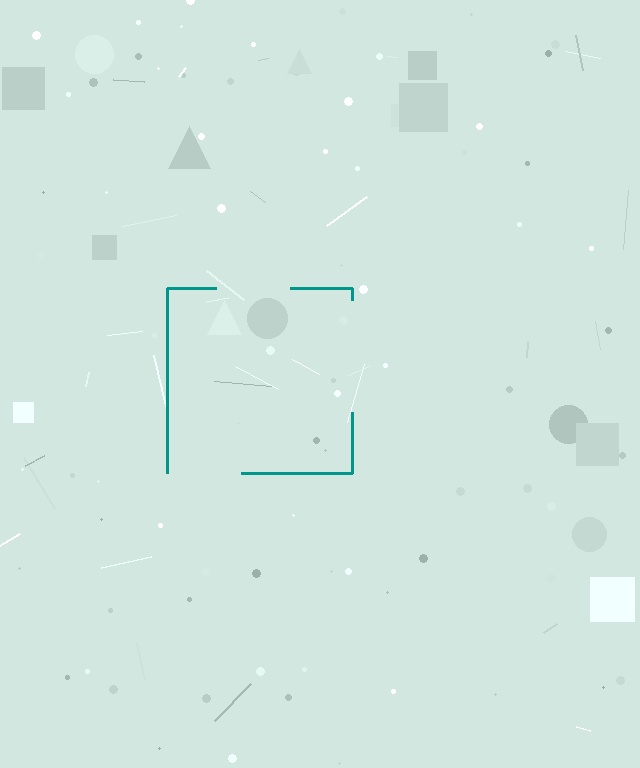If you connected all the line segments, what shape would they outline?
They would outline a square.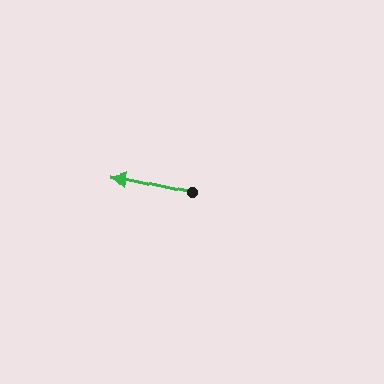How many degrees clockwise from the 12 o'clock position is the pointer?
Approximately 282 degrees.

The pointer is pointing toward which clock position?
Roughly 9 o'clock.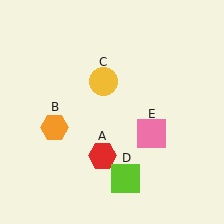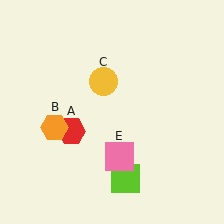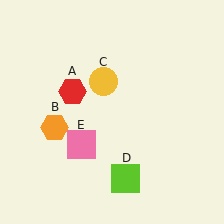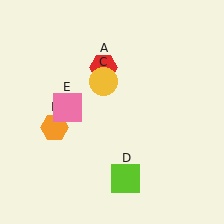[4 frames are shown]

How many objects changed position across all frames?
2 objects changed position: red hexagon (object A), pink square (object E).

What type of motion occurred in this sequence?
The red hexagon (object A), pink square (object E) rotated clockwise around the center of the scene.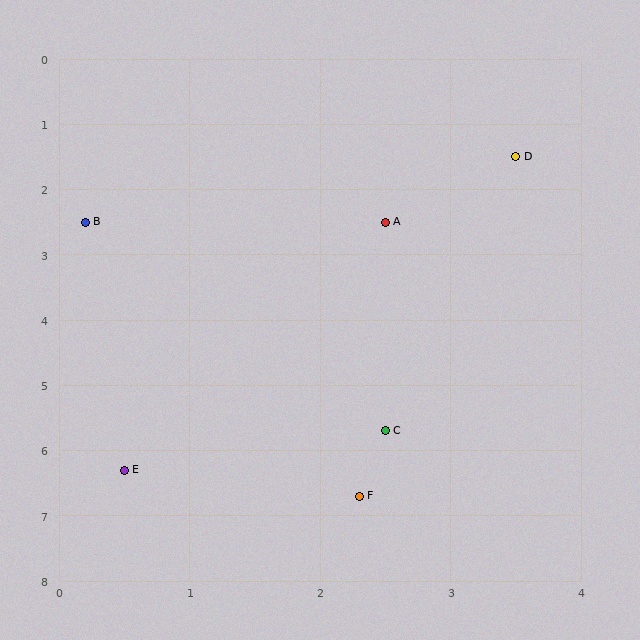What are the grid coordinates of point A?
Point A is at approximately (2.5, 2.5).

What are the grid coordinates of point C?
Point C is at approximately (2.5, 5.7).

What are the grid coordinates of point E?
Point E is at approximately (0.5, 6.3).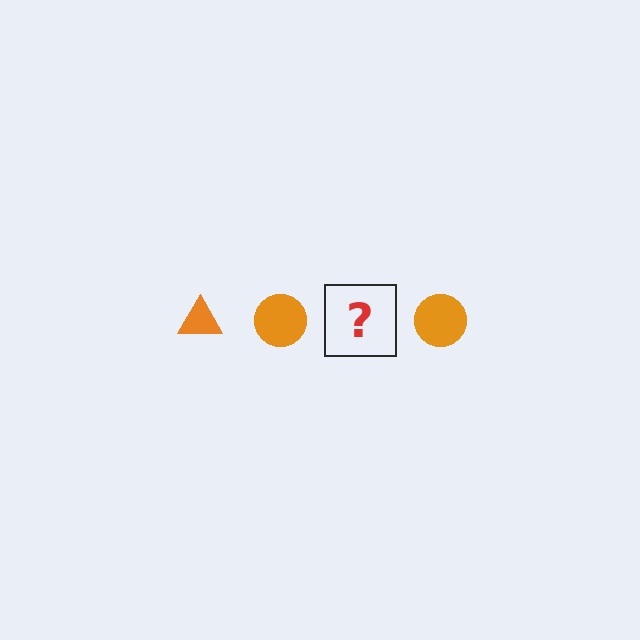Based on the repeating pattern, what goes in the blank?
The blank should be an orange triangle.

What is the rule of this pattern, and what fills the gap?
The rule is that the pattern cycles through triangle, circle shapes in orange. The gap should be filled with an orange triangle.